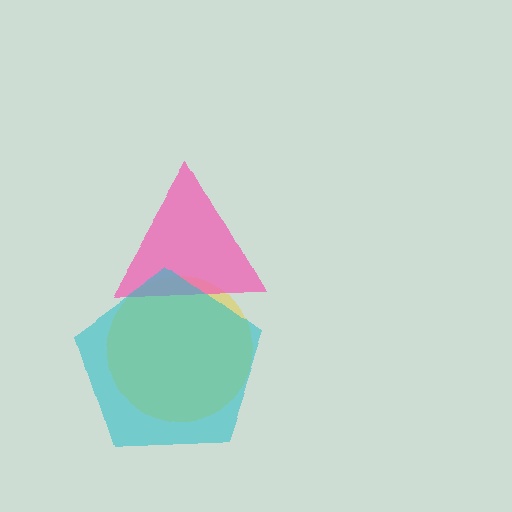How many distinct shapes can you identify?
There are 3 distinct shapes: a yellow circle, a pink triangle, a cyan pentagon.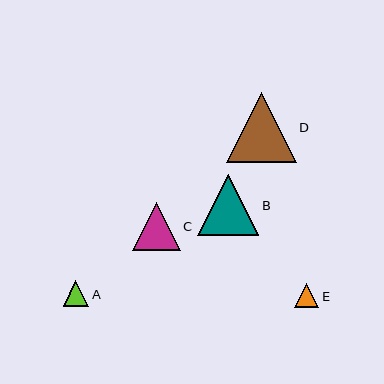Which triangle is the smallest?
Triangle E is the smallest with a size of approximately 24 pixels.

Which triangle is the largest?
Triangle D is the largest with a size of approximately 70 pixels.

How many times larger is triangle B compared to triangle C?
Triangle B is approximately 1.3 times the size of triangle C.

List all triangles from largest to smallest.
From largest to smallest: D, B, C, A, E.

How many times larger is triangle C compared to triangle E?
Triangle C is approximately 2.0 times the size of triangle E.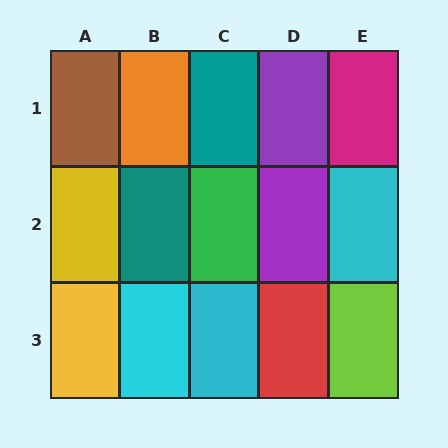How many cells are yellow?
2 cells are yellow.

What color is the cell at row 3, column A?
Yellow.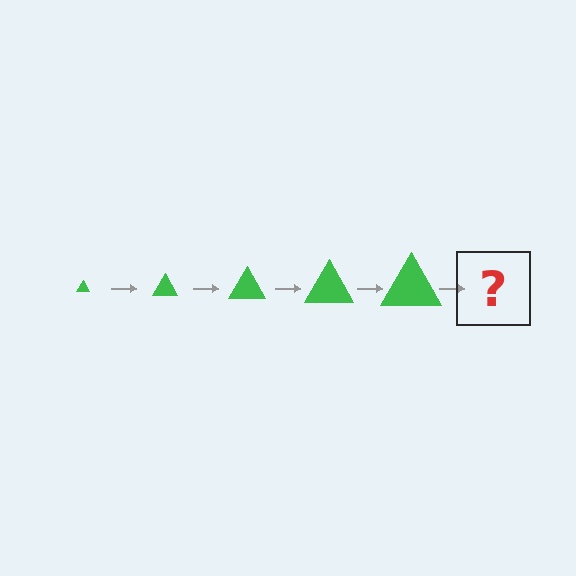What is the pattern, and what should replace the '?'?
The pattern is that the triangle gets progressively larger each step. The '?' should be a green triangle, larger than the previous one.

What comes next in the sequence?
The next element should be a green triangle, larger than the previous one.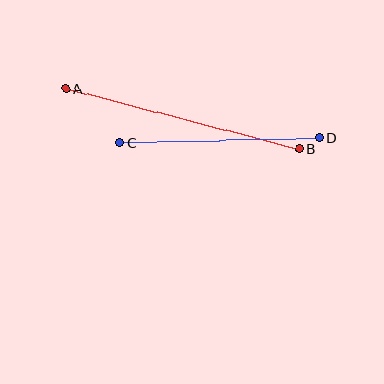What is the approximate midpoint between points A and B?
The midpoint is at approximately (183, 119) pixels.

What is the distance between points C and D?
The distance is approximately 200 pixels.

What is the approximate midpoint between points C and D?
The midpoint is at approximately (220, 140) pixels.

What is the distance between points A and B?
The distance is approximately 242 pixels.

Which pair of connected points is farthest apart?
Points A and B are farthest apart.